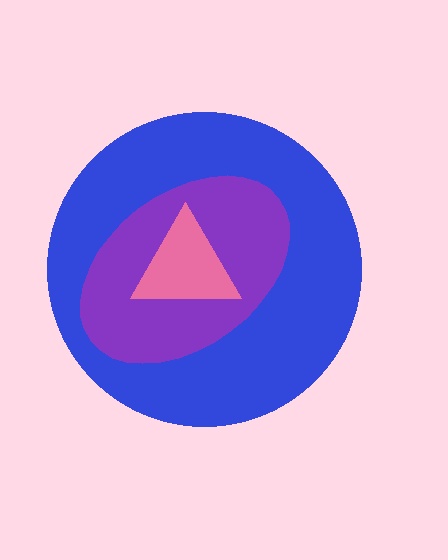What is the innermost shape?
The pink triangle.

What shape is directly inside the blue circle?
The purple ellipse.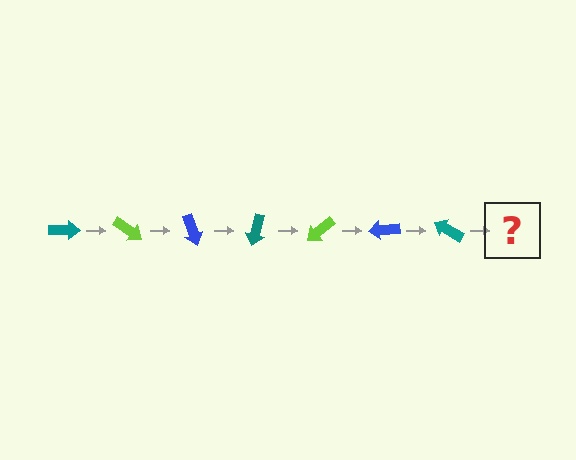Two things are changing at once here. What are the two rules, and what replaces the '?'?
The two rules are that it rotates 35 degrees each step and the color cycles through teal, lime, and blue. The '?' should be a lime arrow, rotated 245 degrees from the start.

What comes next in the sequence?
The next element should be a lime arrow, rotated 245 degrees from the start.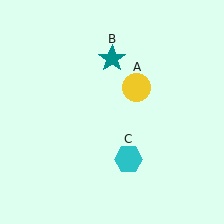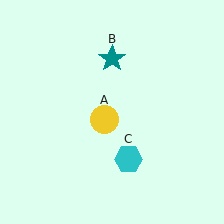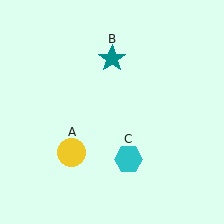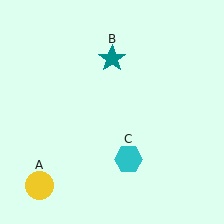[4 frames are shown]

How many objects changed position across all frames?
1 object changed position: yellow circle (object A).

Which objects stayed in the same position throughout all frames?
Teal star (object B) and cyan hexagon (object C) remained stationary.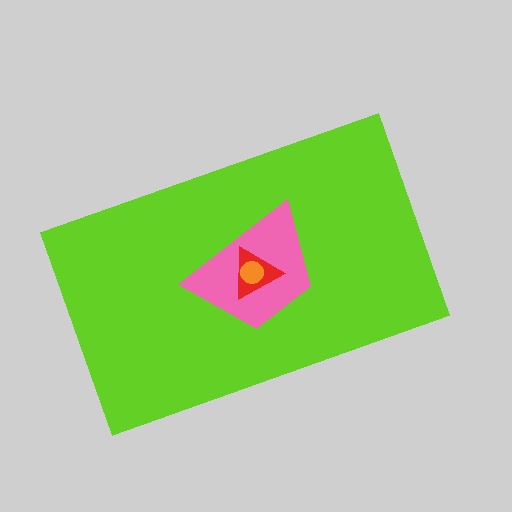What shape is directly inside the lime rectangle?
The pink trapezoid.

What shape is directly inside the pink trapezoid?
The red triangle.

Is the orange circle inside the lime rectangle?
Yes.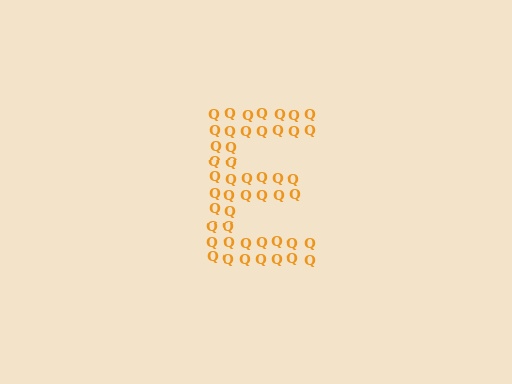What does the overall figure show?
The overall figure shows the letter E.